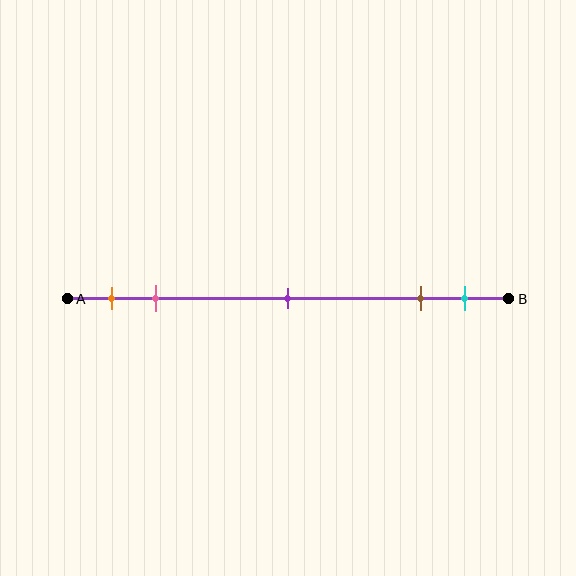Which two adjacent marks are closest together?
The brown and cyan marks are the closest adjacent pair.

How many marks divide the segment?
There are 5 marks dividing the segment.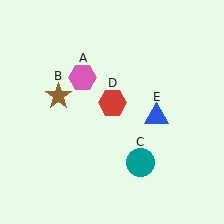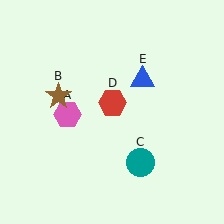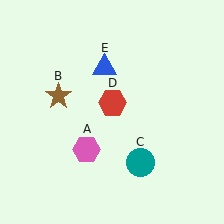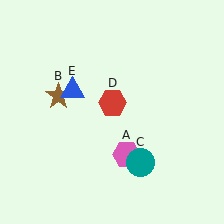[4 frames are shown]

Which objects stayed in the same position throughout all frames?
Brown star (object B) and teal circle (object C) and red hexagon (object D) remained stationary.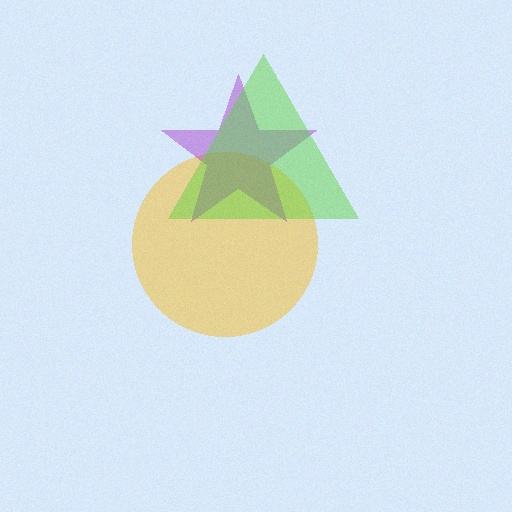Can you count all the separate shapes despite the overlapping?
Yes, there are 3 separate shapes.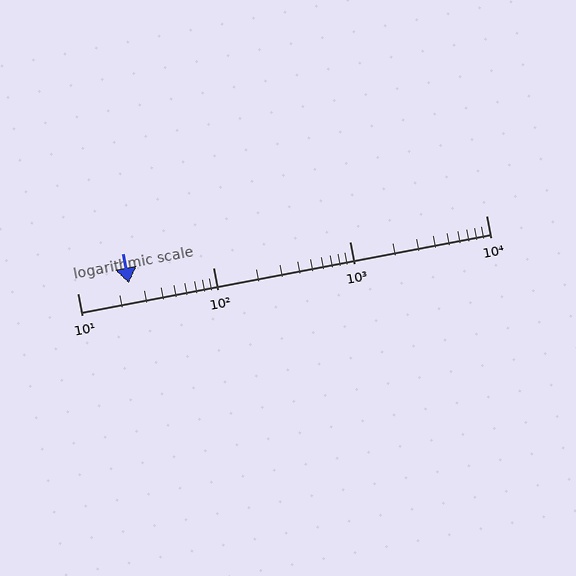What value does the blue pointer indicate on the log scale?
The pointer indicates approximately 24.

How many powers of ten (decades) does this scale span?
The scale spans 3 decades, from 10 to 10000.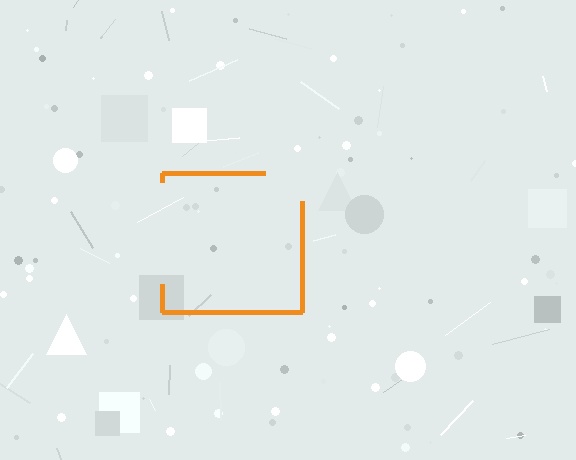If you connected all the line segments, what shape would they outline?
They would outline a square.